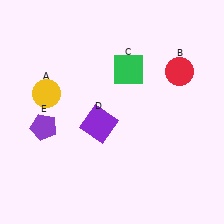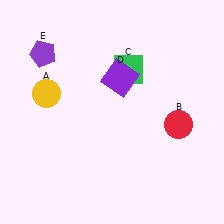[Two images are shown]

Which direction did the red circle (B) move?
The red circle (B) moved down.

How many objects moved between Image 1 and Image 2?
3 objects moved between the two images.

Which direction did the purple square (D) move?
The purple square (D) moved up.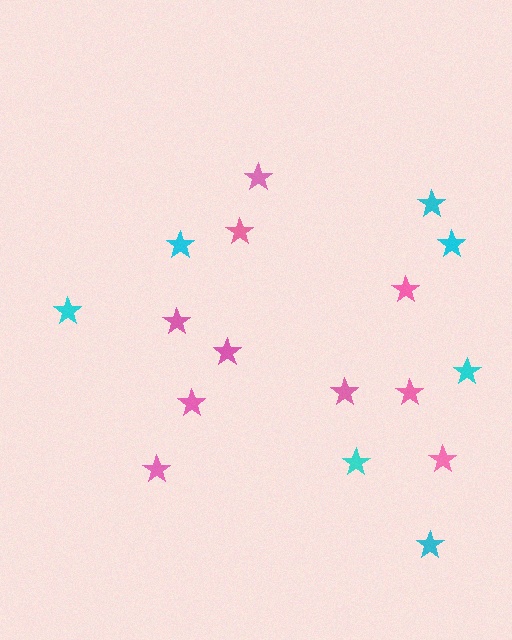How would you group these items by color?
There are 2 groups: one group of pink stars (10) and one group of cyan stars (7).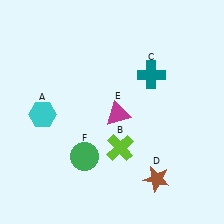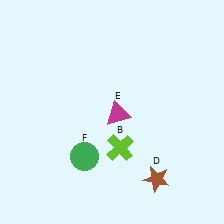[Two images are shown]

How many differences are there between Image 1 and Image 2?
There are 2 differences between the two images.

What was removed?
The cyan hexagon (A), the teal cross (C) were removed in Image 2.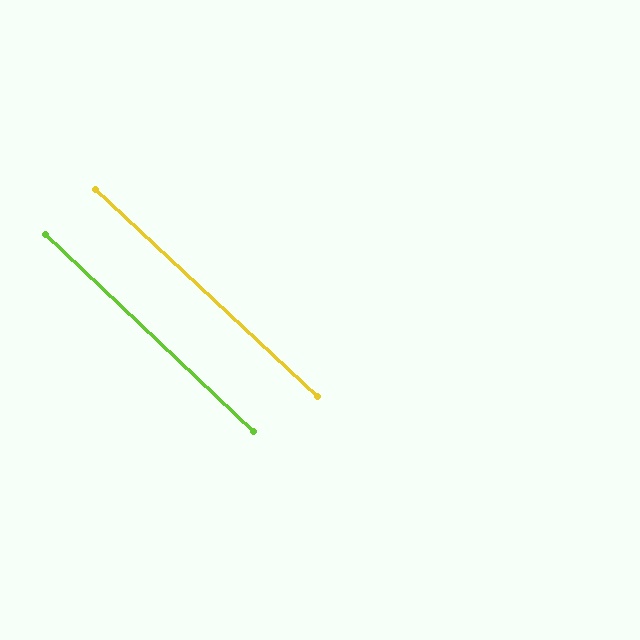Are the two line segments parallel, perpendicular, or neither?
Parallel — their directions differ by only 0.4°.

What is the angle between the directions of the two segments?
Approximately 0 degrees.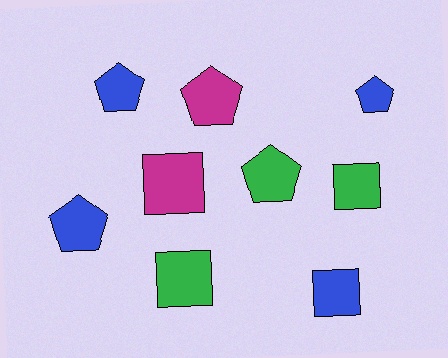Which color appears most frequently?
Blue, with 4 objects.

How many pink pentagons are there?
There are no pink pentagons.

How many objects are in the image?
There are 9 objects.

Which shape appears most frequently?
Pentagon, with 5 objects.